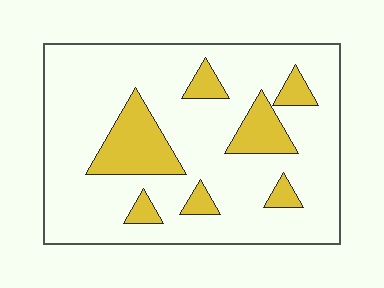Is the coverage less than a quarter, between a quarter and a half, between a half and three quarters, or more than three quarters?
Less than a quarter.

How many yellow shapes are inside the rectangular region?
7.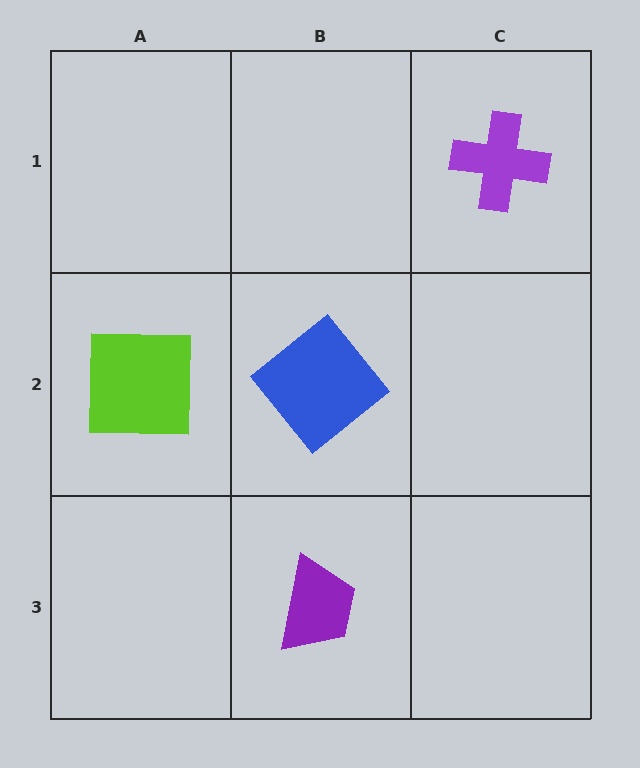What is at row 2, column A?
A lime square.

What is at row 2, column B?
A blue diamond.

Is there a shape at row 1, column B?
No, that cell is empty.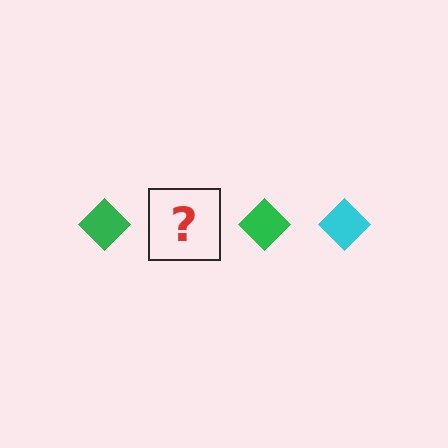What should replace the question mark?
The question mark should be replaced with a cyan diamond.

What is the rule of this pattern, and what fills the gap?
The rule is that the pattern cycles through green, cyan diamonds. The gap should be filled with a cyan diamond.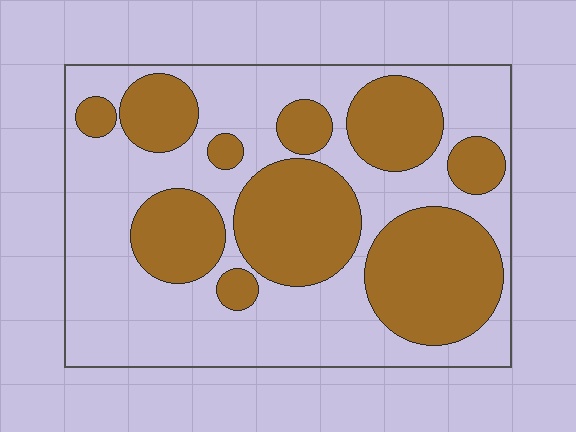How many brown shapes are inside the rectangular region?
10.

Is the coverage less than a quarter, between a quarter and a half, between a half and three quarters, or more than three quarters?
Between a quarter and a half.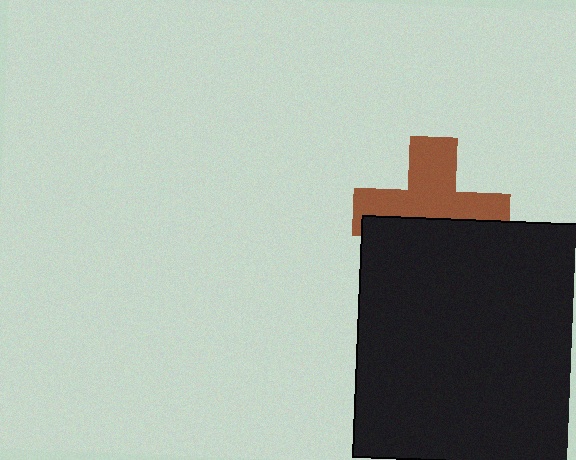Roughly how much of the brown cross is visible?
About half of it is visible (roughly 54%).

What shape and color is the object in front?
The object in front is a black square.